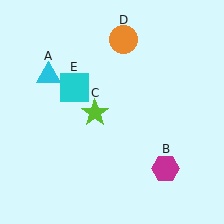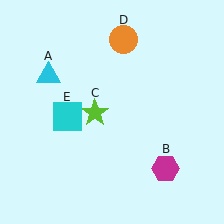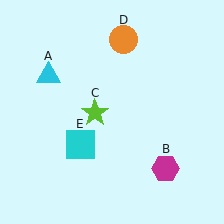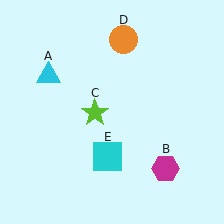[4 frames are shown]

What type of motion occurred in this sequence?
The cyan square (object E) rotated counterclockwise around the center of the scene.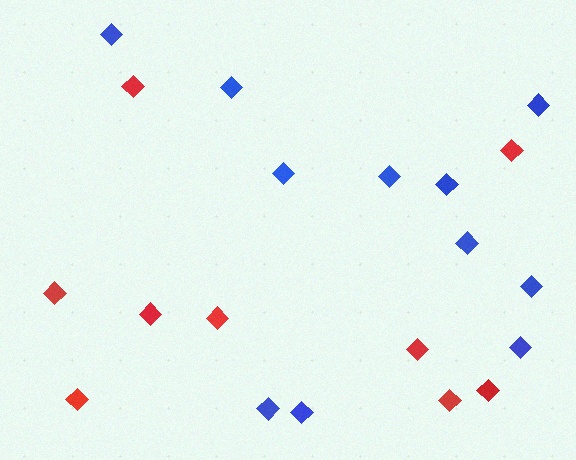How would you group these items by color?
There are 2 groups: one group of red diamonds (9) and one group of blue diamonds (11).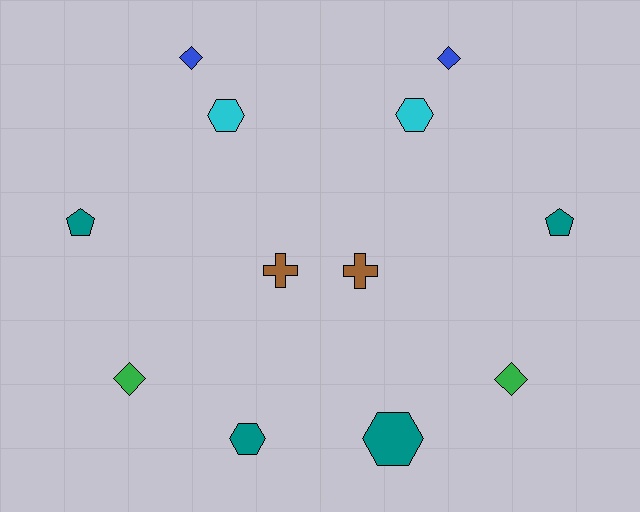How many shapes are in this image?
There are 12 shapes in this image.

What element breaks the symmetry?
The teal hexagon on the right side has a different size than its mirror counterpart.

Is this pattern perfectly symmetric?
No, the pattern is not perfectly symmetric. The teal hexagon on the right side has a different size than its mirror counterpart.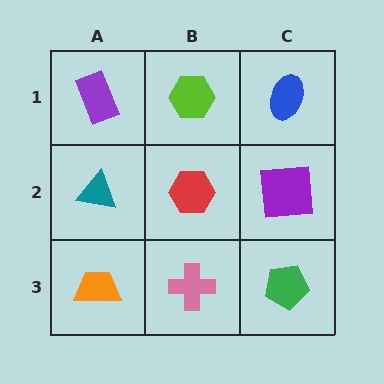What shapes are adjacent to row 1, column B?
A red hexagon (row 2, column B), a purple rectangle (row 1, column A), a blue ellipse (row 1, column C).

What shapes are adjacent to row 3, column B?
A red hexagon (row 2, column B), an orange trapezoid (row 3, column A), a green pentagon (row 3, column C).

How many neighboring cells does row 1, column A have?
2.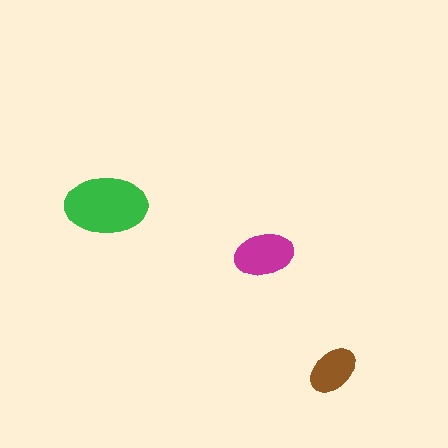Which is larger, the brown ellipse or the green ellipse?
The green one.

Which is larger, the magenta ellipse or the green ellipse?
The green one.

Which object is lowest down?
The brown ellipse is bottommost.